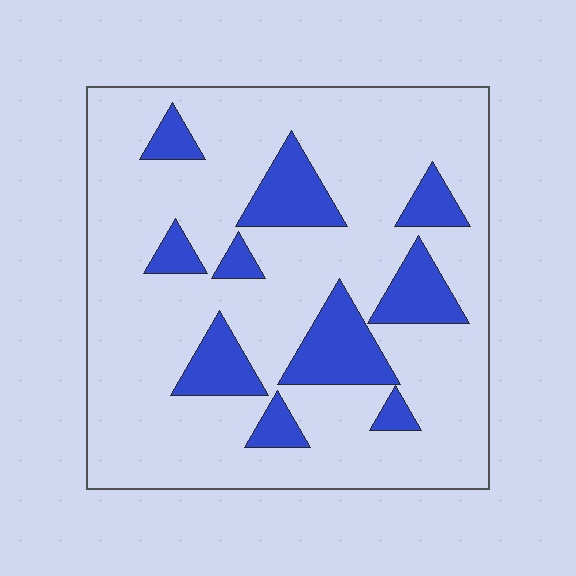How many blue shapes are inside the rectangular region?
10.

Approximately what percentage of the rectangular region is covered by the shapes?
Approximately 20%.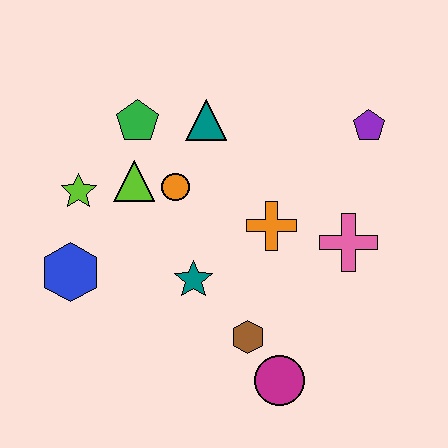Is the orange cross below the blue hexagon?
No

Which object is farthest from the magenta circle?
The green pentagon is farthest from the magenta circle.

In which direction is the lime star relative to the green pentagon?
The lime star is below the green pentagon.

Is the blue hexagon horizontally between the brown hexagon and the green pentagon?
No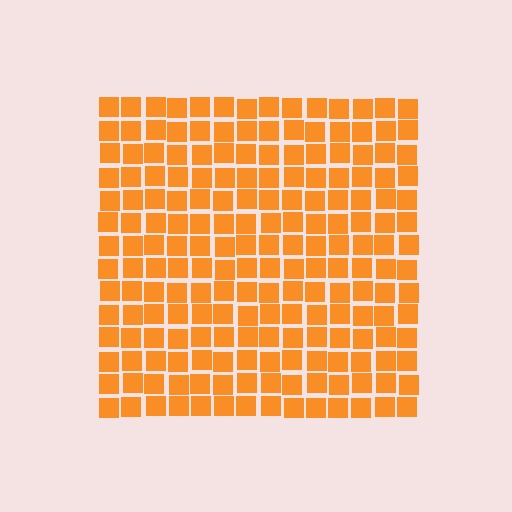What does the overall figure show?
The overall figure shows a square.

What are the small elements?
The small elements are squares.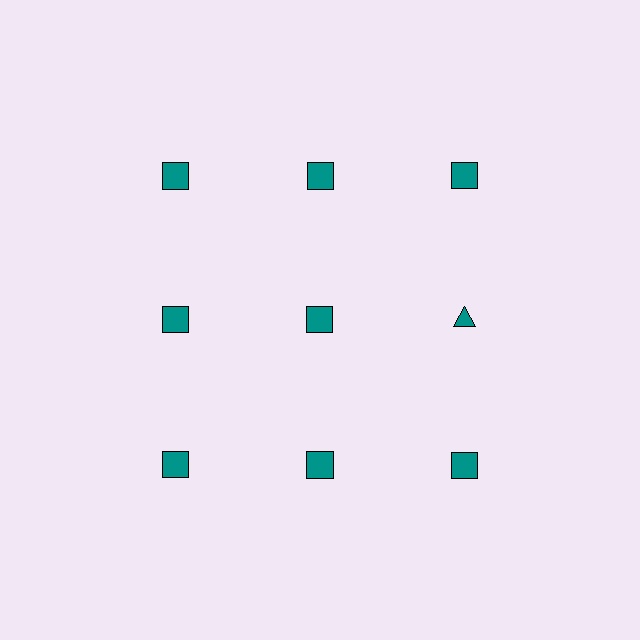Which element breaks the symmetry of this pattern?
The teal triangle in the second row, center column breaks the symmetry. All other shapes are teal squares.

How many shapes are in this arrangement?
There are 9 shapes arranged in a grid pattern.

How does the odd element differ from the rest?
It has a different shape: triangle instead of square.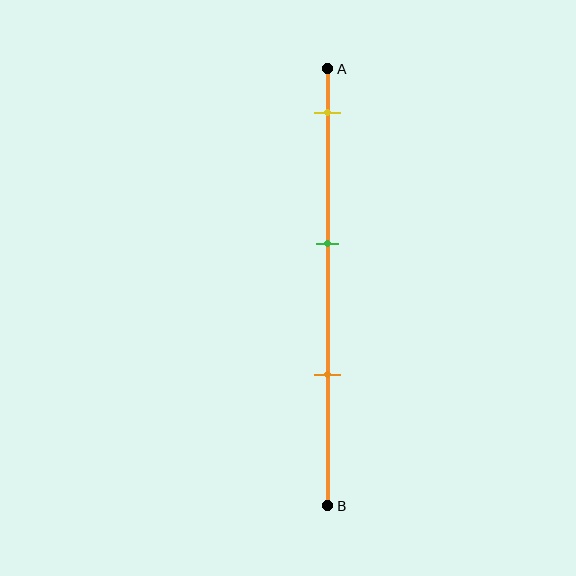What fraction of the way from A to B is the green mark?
The green mark is approximately 40% (0.4) of the way from A to B.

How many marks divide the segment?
There are 3 marks dividing the segment.